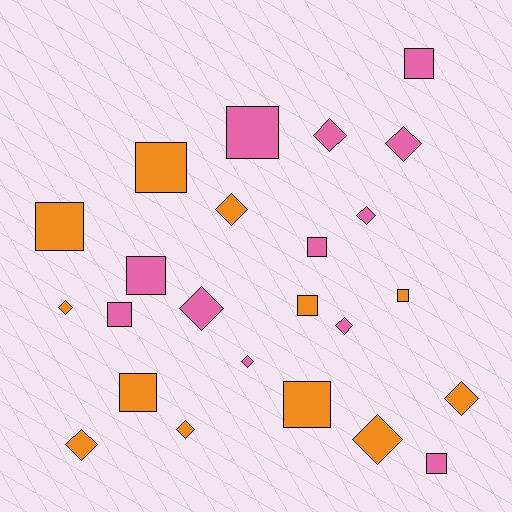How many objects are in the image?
There are 24 objects.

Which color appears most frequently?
Pink, with 12 objects.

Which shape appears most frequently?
Square, with 12 objects.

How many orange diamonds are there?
There are 6 orange diamonds.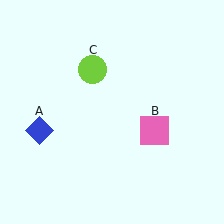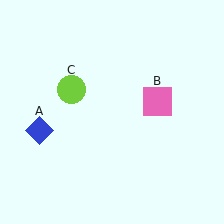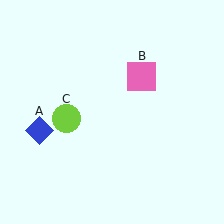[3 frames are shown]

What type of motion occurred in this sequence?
The pink square (object B), lime circle (object C) rotated counterclockwise around the center of the scene.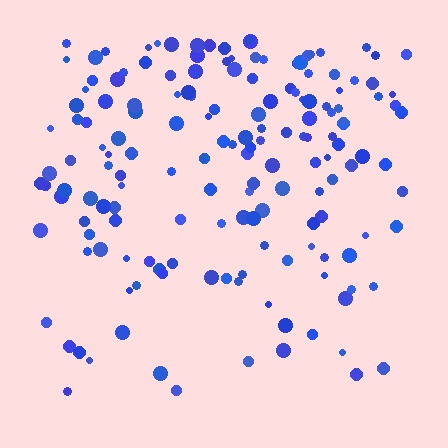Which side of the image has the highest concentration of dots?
The top.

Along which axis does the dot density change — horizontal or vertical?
Vertical.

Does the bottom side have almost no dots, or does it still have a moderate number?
Still a moderate number, just noticeably fewer than the top.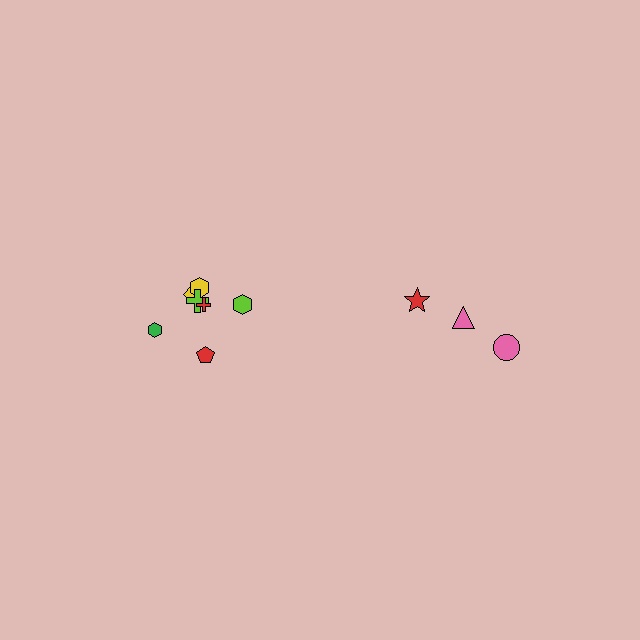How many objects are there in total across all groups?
There are 10 objects.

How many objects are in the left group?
There are 7 objects.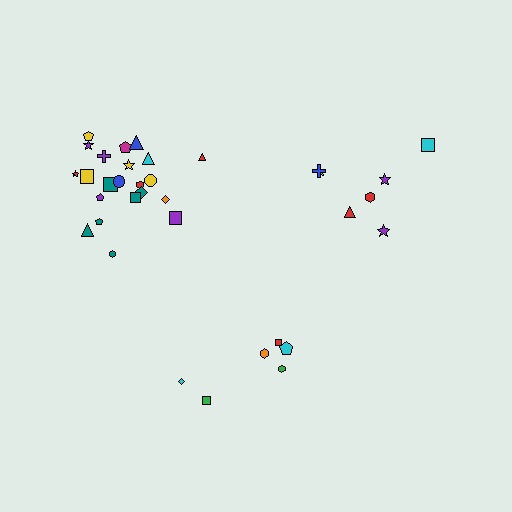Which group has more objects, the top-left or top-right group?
The top-left group.